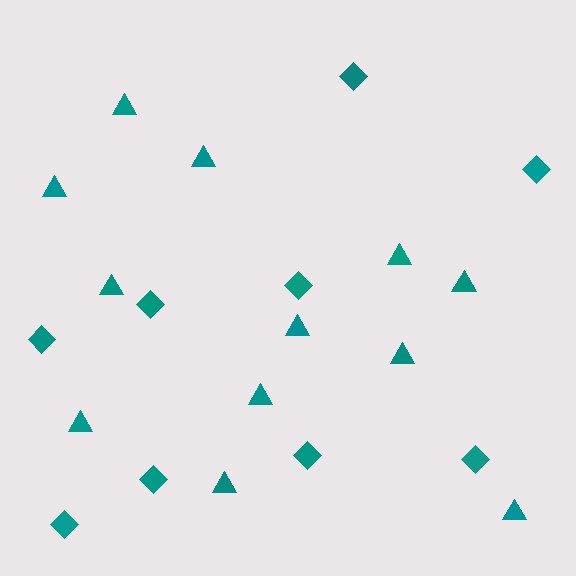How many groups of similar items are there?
There are 2 groups: one group of diamonds (9) and one group of triangles (12).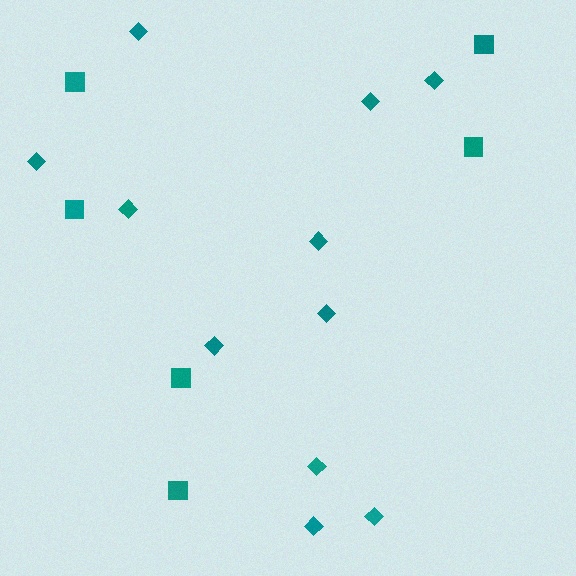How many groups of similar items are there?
There are 2 groups: one group of squares (6) and one group of diamonds (11).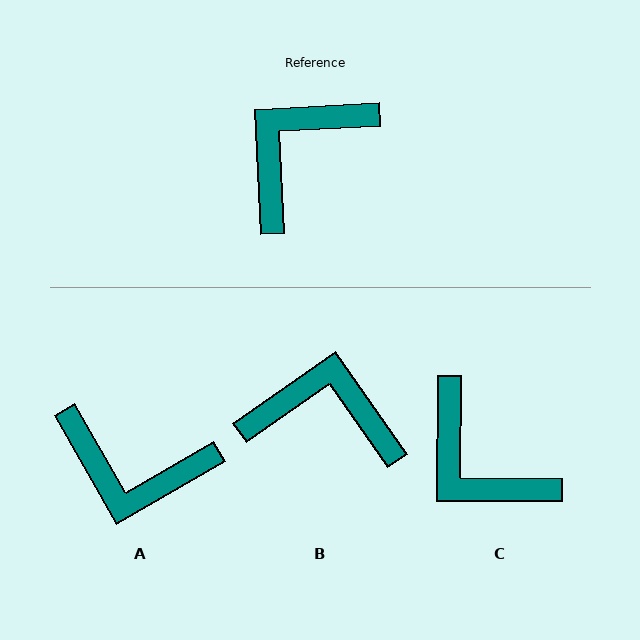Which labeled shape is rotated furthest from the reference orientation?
A, about 117 degrees away.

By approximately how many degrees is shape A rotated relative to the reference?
Approximately 117 degrees counter-clockwise.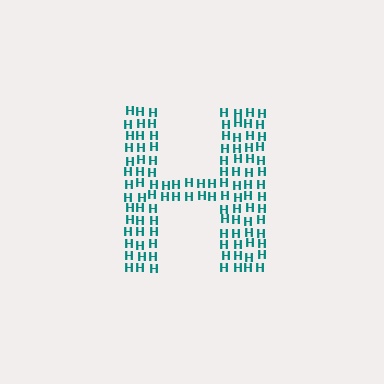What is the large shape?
The large shape is the letter H.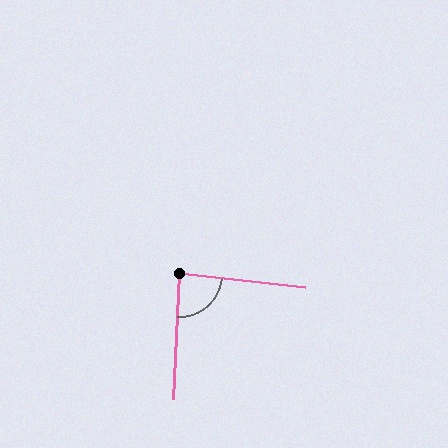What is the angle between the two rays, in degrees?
Approximately 86 degrees.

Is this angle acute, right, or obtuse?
It is approximately a right angle.